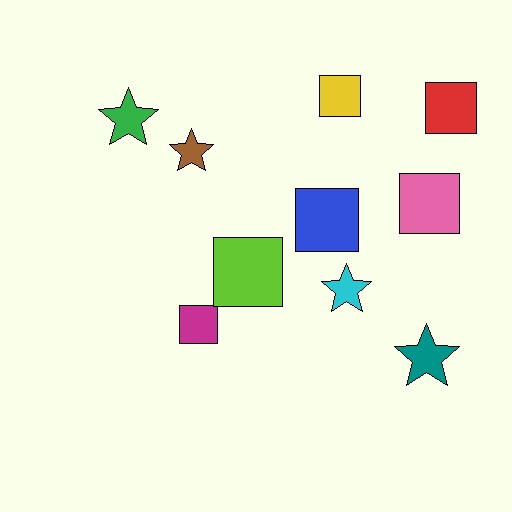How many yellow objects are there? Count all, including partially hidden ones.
There is 1 yellow object.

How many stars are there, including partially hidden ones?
There are 4 stars.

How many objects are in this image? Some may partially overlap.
There are 10 objects.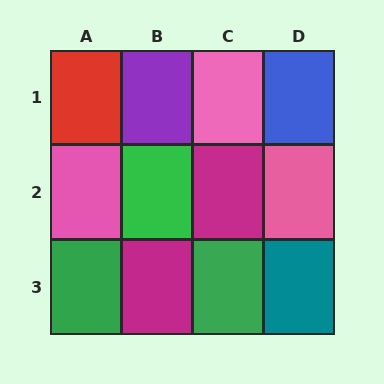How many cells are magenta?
2 cells are magenta.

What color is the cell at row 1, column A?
Red.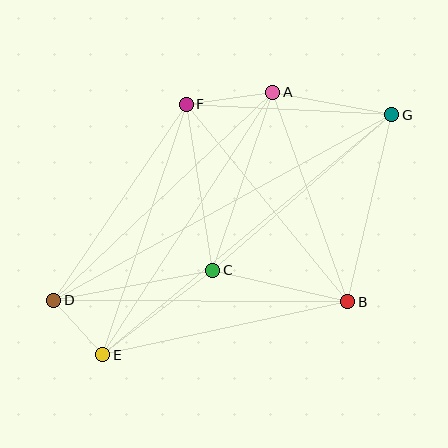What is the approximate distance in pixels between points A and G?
The distance between A and G is approximately 121 pixels.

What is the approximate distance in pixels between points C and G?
The distance between C and G is approximately 237 pixels.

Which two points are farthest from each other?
Points D and G are farthest from each other.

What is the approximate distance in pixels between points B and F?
The distance between B and F is approximately 255 pixels.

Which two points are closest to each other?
Points D and E are closest to each other.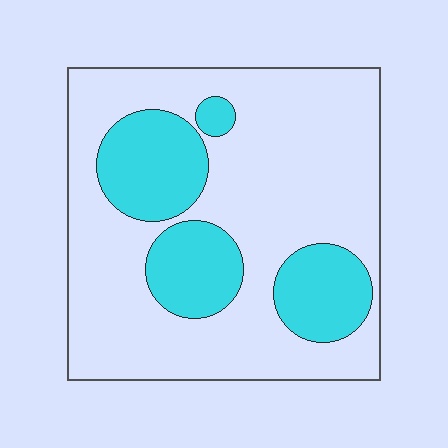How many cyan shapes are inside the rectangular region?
4.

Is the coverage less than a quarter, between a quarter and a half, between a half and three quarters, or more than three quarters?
Between a quarter and a half.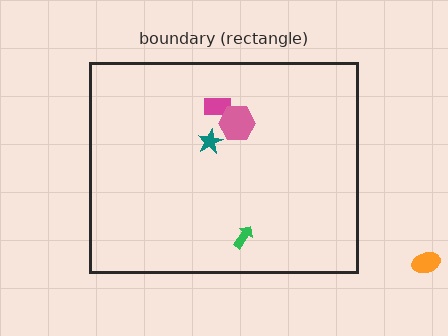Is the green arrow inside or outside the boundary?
Inside.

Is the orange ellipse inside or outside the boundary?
Outside.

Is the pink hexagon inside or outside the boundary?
Inside.